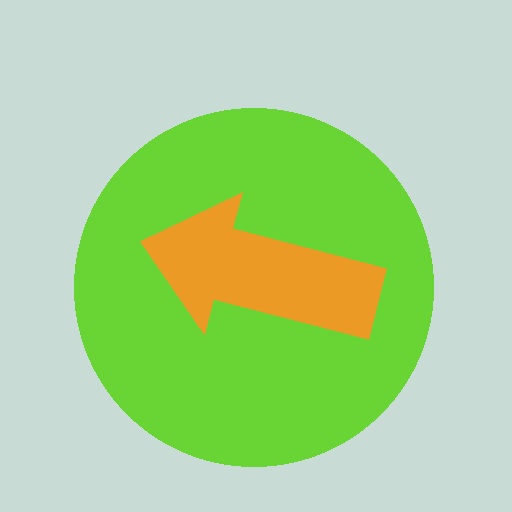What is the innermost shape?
The orange arrow.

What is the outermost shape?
The lime circle.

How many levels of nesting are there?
2.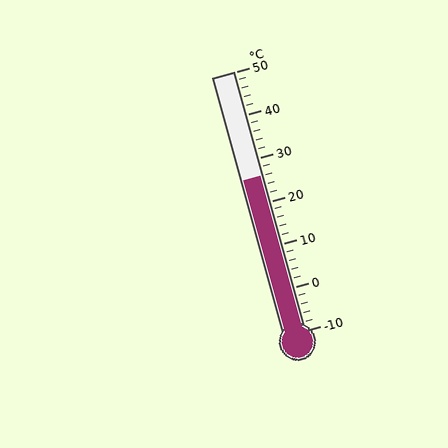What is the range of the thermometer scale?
The thermometer scale ranges from -10°C to 50°C.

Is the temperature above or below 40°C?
The temperature is below 40°C.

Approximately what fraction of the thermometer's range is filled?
The thermometer is filled to approximately 60% of its range.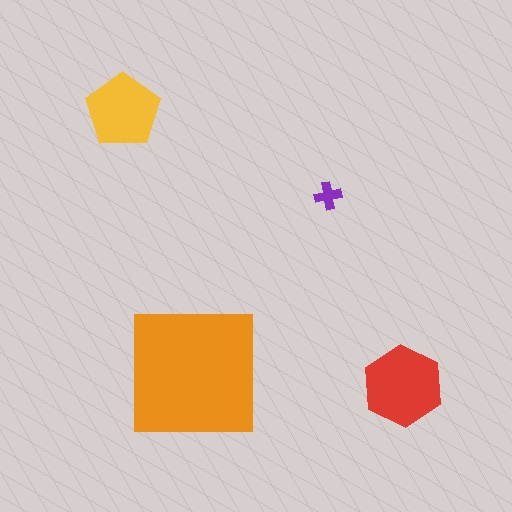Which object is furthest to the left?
The yellow pentagon is leftmost.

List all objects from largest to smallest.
The orange square, the red hexagon, the yellow pentagon, the purple cross.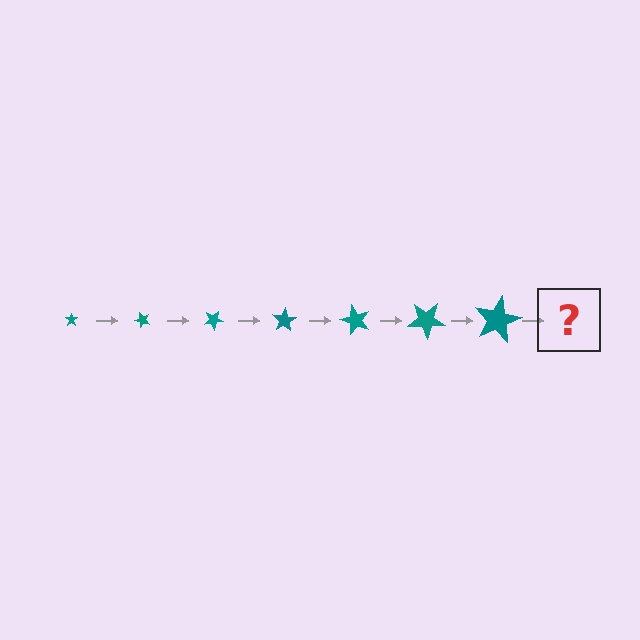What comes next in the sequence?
The next element should be a star, larger than the previous one and rotated 350 degrees from the start.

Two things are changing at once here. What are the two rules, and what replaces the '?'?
The two rules are that the star grows larger each step and it rotates 50 degrees each step. The '?' should be a star, larger than the previous one and rotated 350 degrees from the start.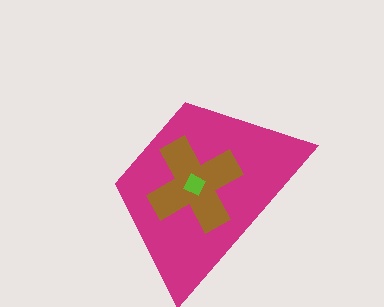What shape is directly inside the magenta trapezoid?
The brown cross.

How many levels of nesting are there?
3.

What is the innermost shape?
The lime diamond.